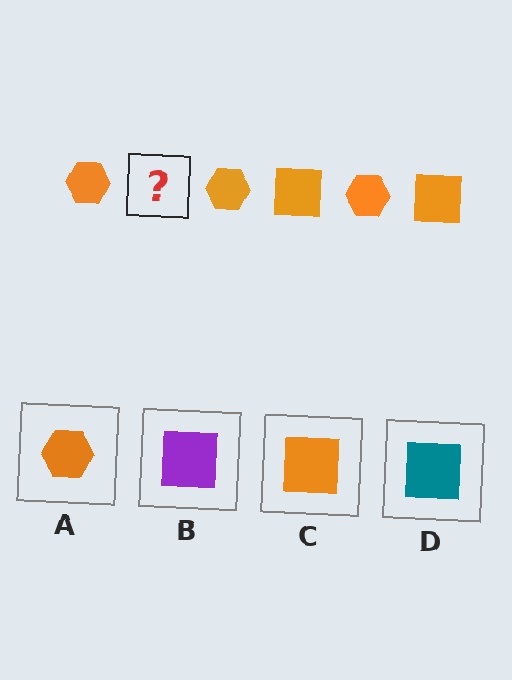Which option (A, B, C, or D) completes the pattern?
C.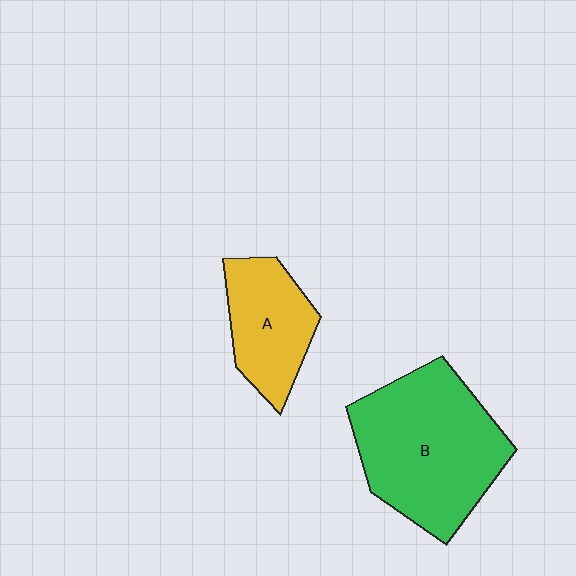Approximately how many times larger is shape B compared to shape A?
Approximately 1.9 times.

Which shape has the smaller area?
Shape A (yellow).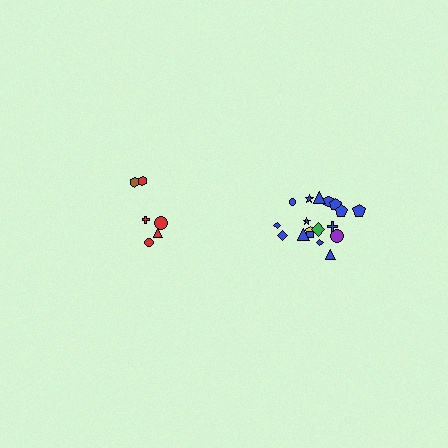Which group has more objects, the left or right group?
The right group.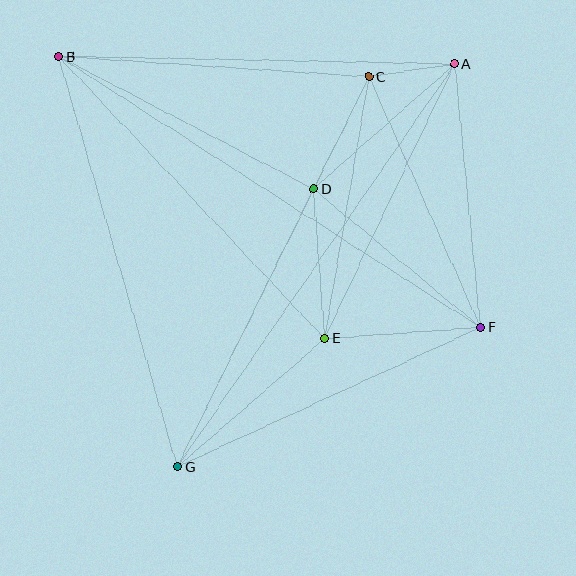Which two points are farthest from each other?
Points B and F are farthest from each other.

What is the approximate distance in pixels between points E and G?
The distance between E and G is approximately 196 pixels.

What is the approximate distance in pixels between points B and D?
The distance between B and D is approximately 288 pixels.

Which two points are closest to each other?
Points A and C are closest to each other.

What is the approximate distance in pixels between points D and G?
The distance between D and G is approximately 310 pixels.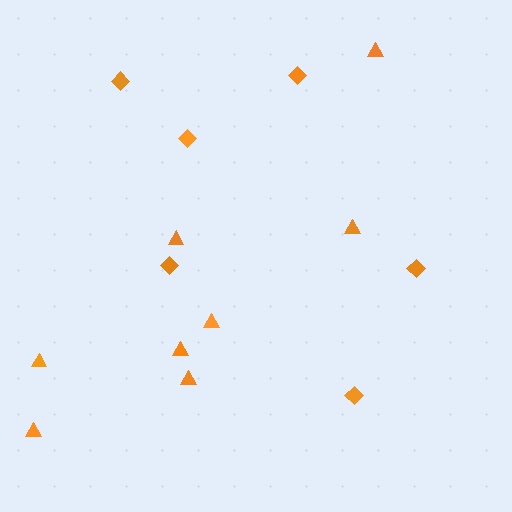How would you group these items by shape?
There are 2 groups: one group of triangles (8) and one group of diamonds (6).